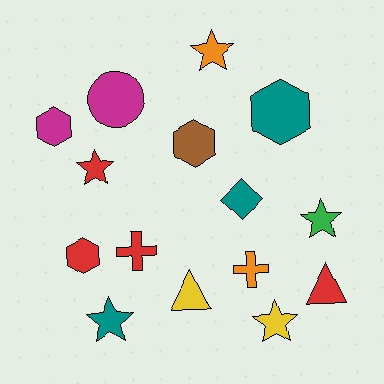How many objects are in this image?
There are 15 objects.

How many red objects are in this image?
There are 4 red objects.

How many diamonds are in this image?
There is 1 diamond.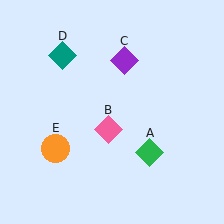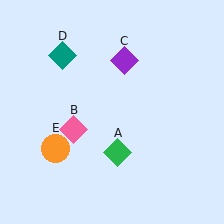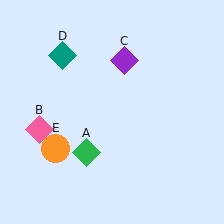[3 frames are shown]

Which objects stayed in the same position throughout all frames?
Purple diamond (object C) and teal diamond (object D) and orange circle (object E) remained stationary.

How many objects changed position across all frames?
2 objects changed position: green diamond (object A), pink diamond (object B).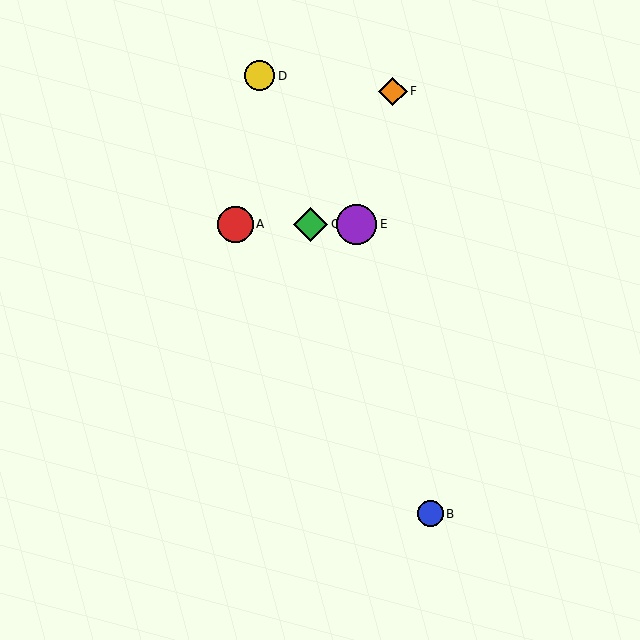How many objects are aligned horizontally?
3 objects (A, C, E) are aligned horizontally.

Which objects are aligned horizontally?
Objects A, C, E are aligned horizontally.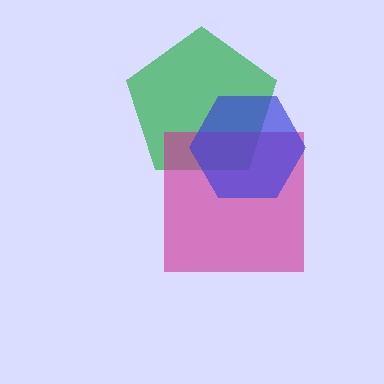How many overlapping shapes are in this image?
There are 3 overlapping shapes in the image.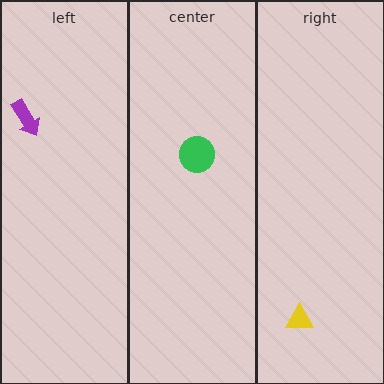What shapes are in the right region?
The yellow triangle.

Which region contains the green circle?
The center region.